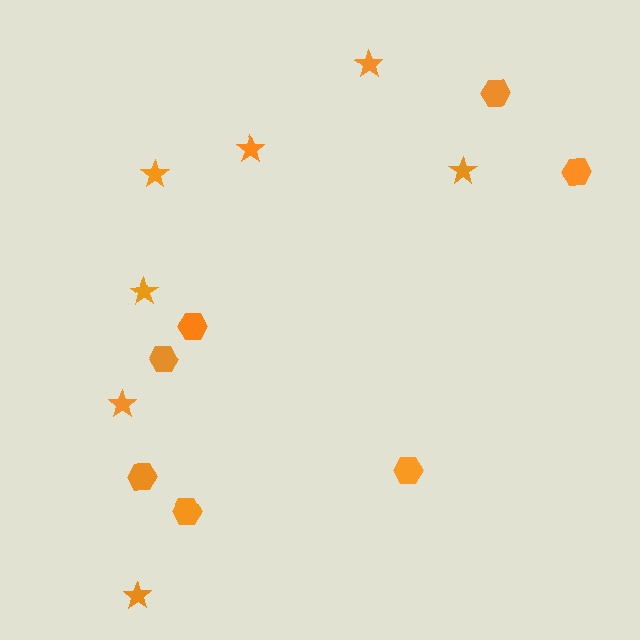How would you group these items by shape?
There are 2 groups: one group of hexagons (7) and one group of stars (7).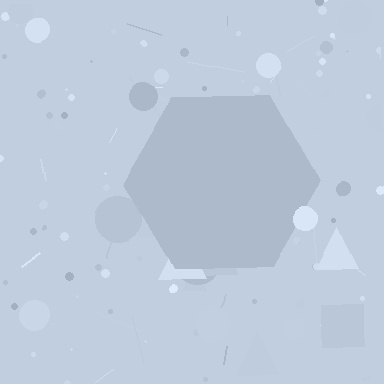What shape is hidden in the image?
A hexagon is hidden in the image.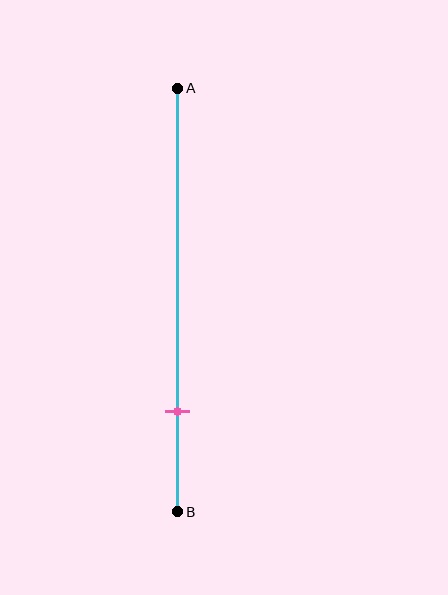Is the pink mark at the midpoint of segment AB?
No, the mark is at about 75% from A, not at the 50% midpoint.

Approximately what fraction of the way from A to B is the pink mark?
The pink mark is approximately 75% of the way from A to B.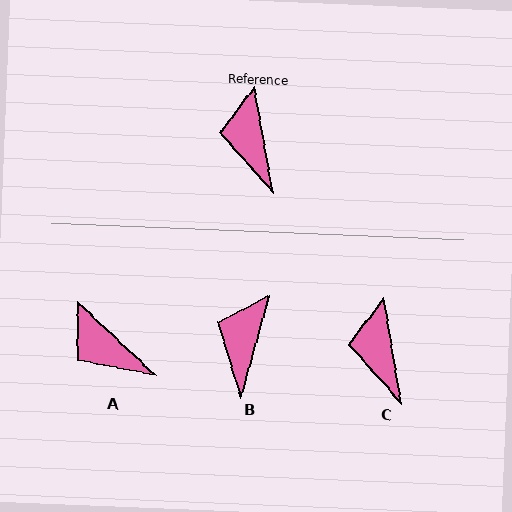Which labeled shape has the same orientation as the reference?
C.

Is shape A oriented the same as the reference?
No, it is off by about 37 degrees.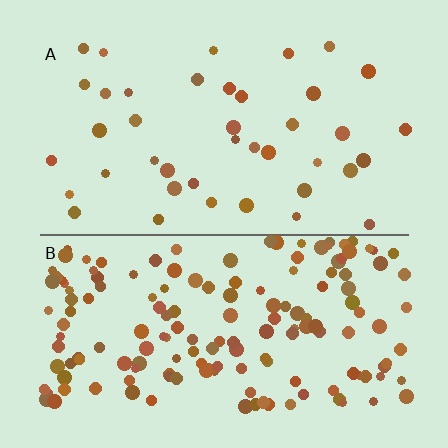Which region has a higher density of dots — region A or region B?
B (the bottom).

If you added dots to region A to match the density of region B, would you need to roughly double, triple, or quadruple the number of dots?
Approximately quadruple.